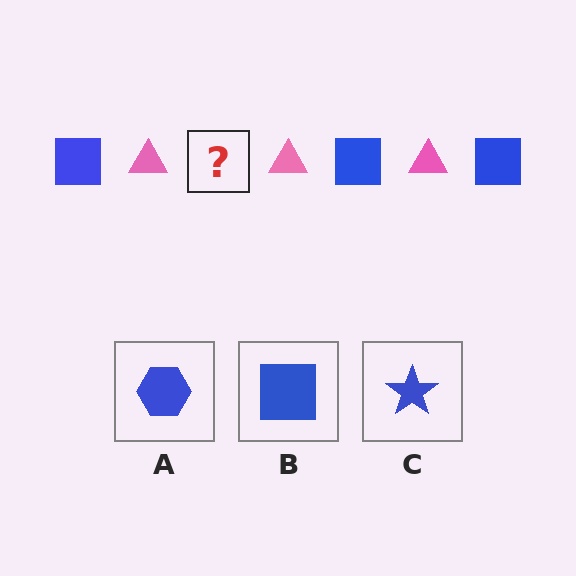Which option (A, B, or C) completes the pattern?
B.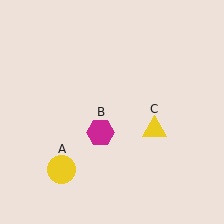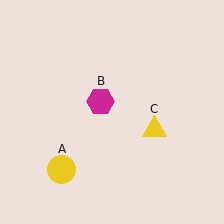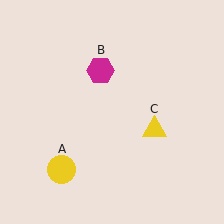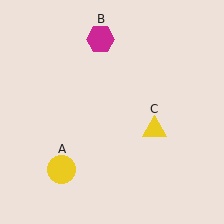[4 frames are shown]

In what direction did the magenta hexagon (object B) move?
The magenta hexagon (object B) moved up.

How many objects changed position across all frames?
1 object changed position: magenta hexagon (object B).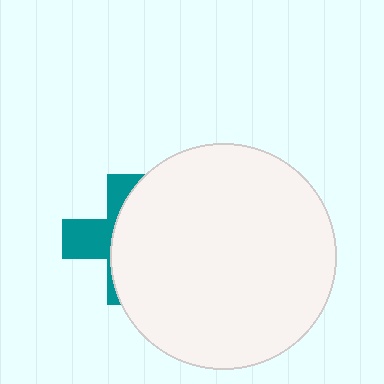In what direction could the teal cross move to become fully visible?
The teal cross could move left. That would shift it out from behind the white circle entirely.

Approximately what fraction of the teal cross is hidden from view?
Roughly 63% of the teal cross is hidden behind the white circle.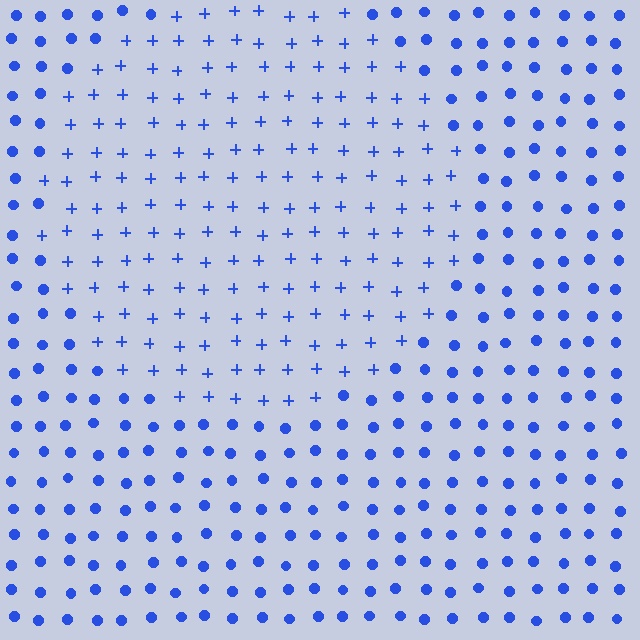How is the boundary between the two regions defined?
The boundary is defined by a change in element shape: plus signs inside vs. circles outside. All elements share the same color and spacing.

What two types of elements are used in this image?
The image uses plus signs inside the circle region and circles outside it.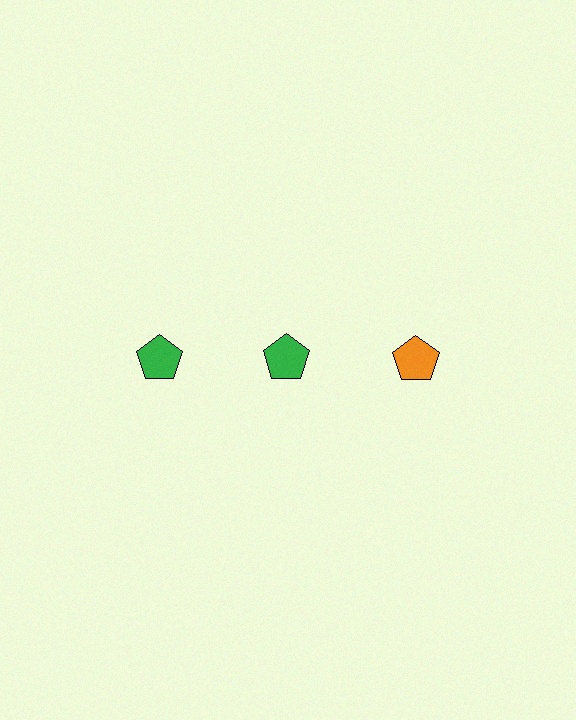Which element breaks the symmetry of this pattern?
The orange pentagon in the top row, center column breaks the symmetry. All other shapes are green pentagons.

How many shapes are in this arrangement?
There are 3 shapes arranged in a grid pattern.